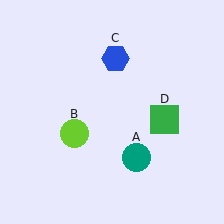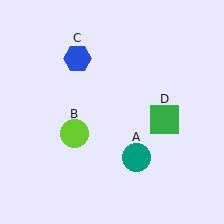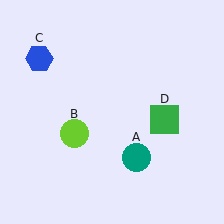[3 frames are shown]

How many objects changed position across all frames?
1 object changed position: blue hexagon (object C).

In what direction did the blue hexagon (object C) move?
The blue hexagon (object C) moved left.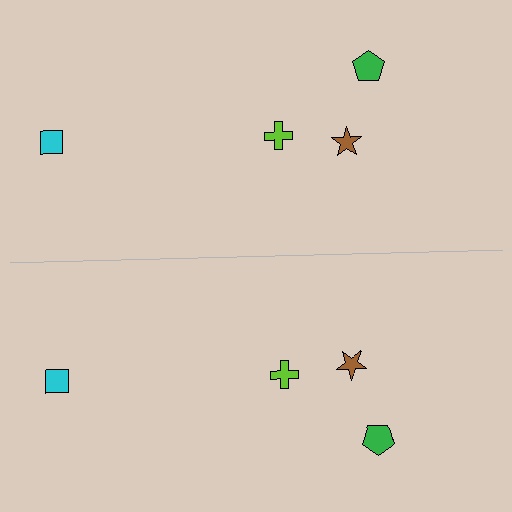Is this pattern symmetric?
Yes, this pattern has bilateral (reflection) symmetry.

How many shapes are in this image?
There are 8 shapes in this image.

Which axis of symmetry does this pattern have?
The pattern has a horizontal axis of symmetry running through the center of the image.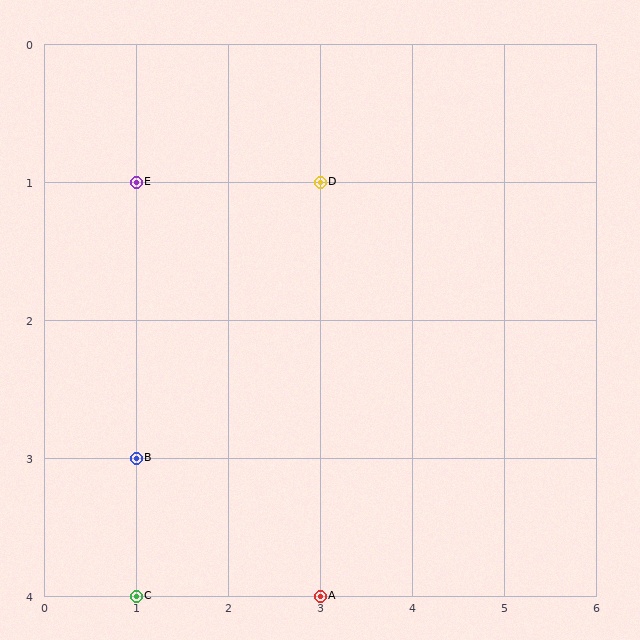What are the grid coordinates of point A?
Point A is at grid coordinates (3, 4).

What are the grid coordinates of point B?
Point B is at grid coordinates (1, 3).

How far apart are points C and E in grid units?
Points C and E are 3 rows apart.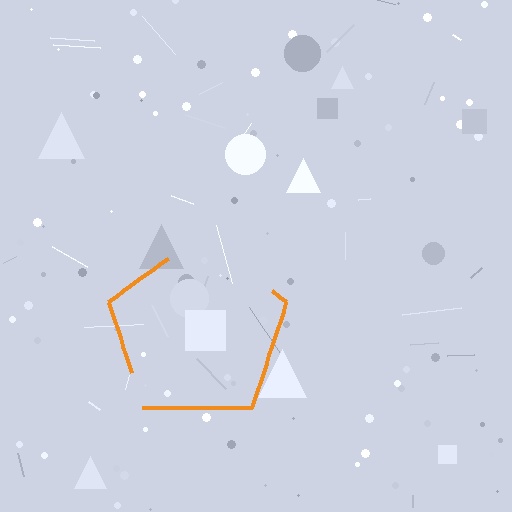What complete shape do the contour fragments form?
The contour fragments form a pentagon.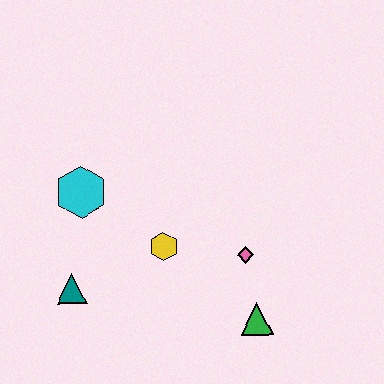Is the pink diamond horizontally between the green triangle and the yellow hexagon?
Yes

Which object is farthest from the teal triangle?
The green triangle is farthest from the teal triangle.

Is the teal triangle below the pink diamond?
Yes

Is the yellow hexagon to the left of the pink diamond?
Yes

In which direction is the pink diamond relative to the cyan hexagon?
The pink diamond is to the right of the cyan hexagon.